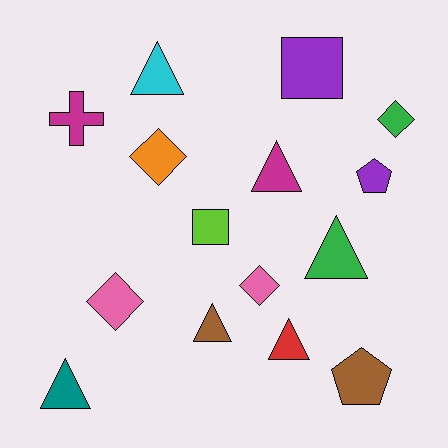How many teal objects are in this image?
There is 1 teal object.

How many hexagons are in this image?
There are no hexagons.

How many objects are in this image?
There are 15 objects.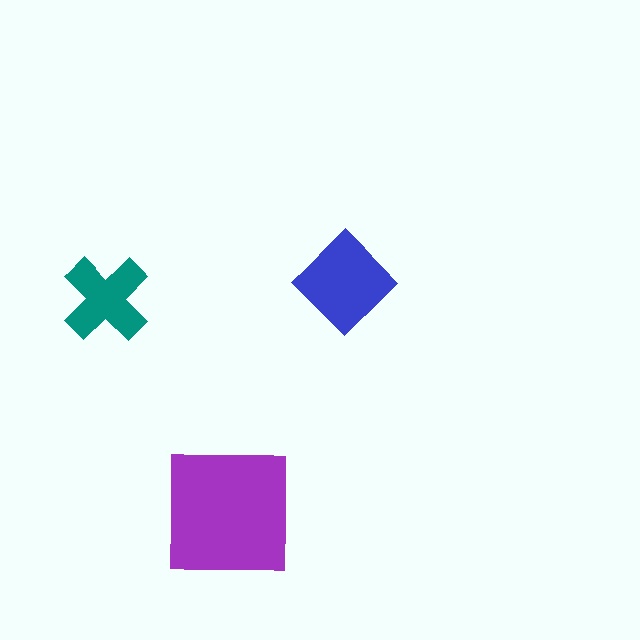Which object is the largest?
The purple square.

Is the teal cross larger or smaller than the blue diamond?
Smaller.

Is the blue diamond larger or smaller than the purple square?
Smaller.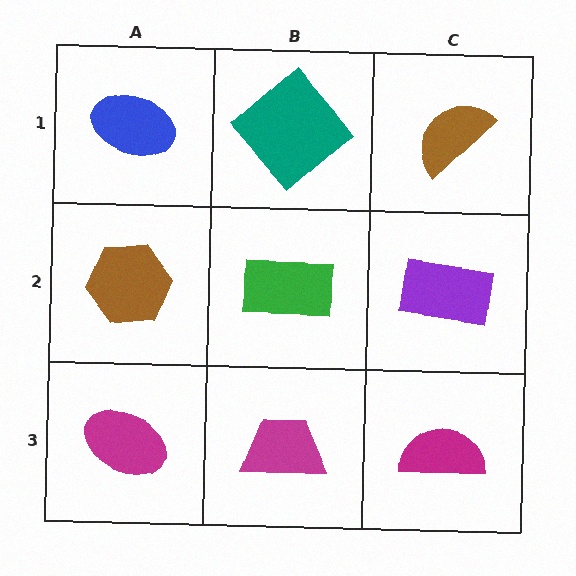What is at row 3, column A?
A magenta ellipse.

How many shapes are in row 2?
3 shapes.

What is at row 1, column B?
A teal diamond.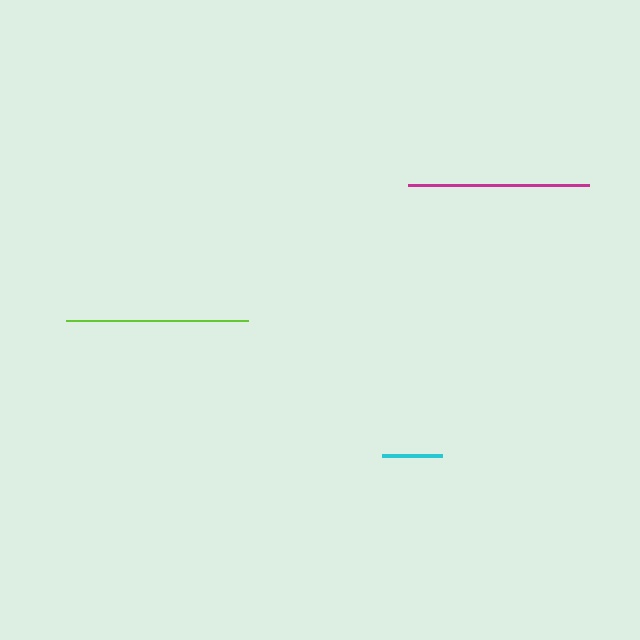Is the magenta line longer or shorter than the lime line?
The lime line is longer than the magenta line.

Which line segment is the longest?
The lime line is the longest at approximately 182 pixels.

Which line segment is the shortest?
The cyan line is the shortest at approximately 60 pixels.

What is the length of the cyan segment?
The cyan segment is approximately 60 pixels long.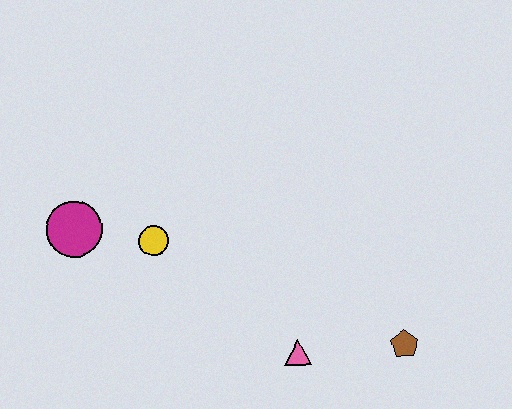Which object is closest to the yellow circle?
The magenta circle is closest to the yellow circle.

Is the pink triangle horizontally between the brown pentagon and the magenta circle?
Yes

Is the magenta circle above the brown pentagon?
Yes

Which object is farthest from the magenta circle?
The brown pentagon is farthest from the magenta circle.